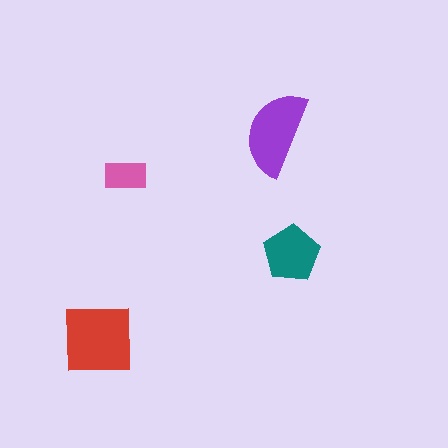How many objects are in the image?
There are 4 objects in the image.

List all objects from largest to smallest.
The red square, the purple semicircle, the teal pentagon, the pink rectangle.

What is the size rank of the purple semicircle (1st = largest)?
2nd.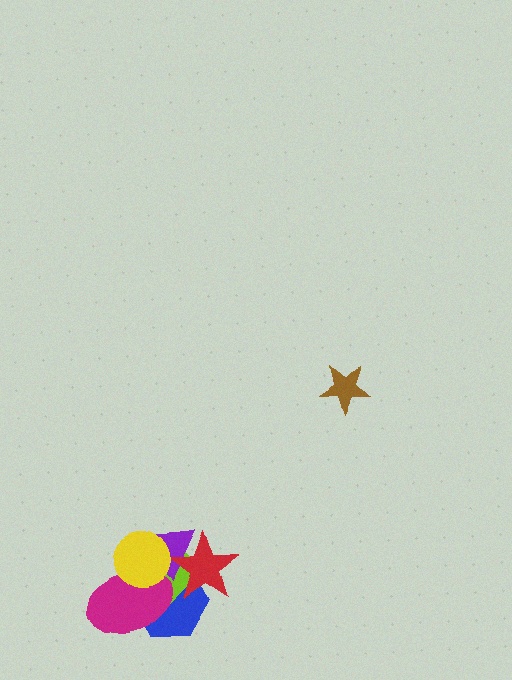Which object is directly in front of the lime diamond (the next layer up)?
The purple triangle is directly in front of the lime diamond.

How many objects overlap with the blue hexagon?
5 objects overlap with the blue hexagon.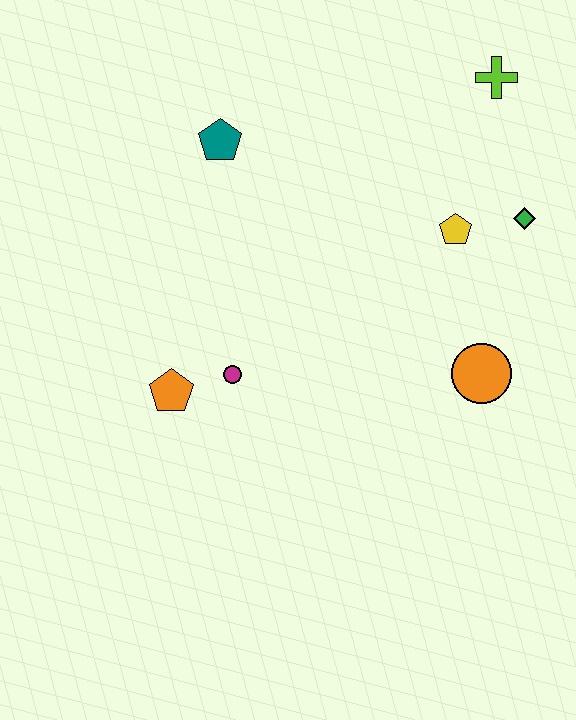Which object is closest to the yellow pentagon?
The green diamond is closest to the yellow pentagon.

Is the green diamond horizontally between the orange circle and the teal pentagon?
No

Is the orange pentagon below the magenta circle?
Yes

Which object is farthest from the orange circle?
The teal pentagon is farthest from the orange circle.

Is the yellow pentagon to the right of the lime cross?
No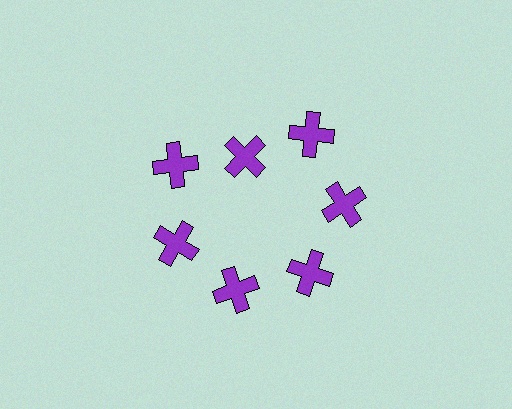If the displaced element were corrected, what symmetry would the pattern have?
It would have 7-fold rotational symmetry — the pattern would map onto itself every 51 degrees.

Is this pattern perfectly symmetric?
No. The 7 purple crosses are arranged in a ring, but one element near the 12 o'clock position is pulled inward toward the center, breaking the 7-fold rotational symmetry.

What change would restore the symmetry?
The symmetry would be restored by moving it outward, back onto the ring so that all 7 crosses sit at equal angles and equal distance from the center.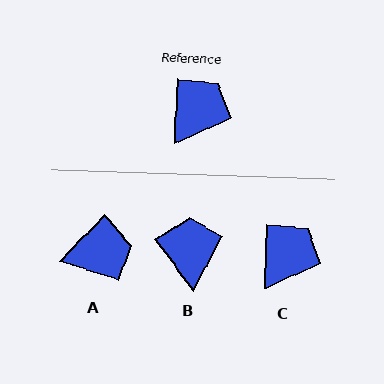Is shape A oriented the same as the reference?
No, it is off by about 41 degrees.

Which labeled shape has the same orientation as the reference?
C.